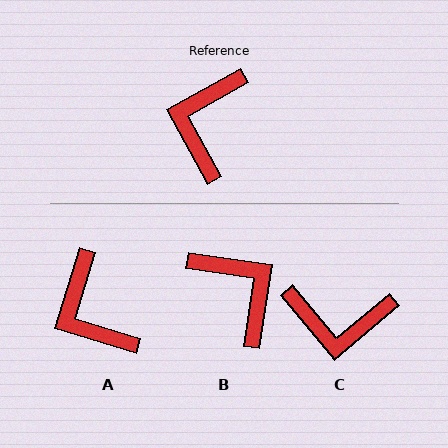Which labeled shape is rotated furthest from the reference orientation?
B, about 127 degrees away.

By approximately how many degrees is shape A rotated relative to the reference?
Approximately 44 degrees counter-clockwise.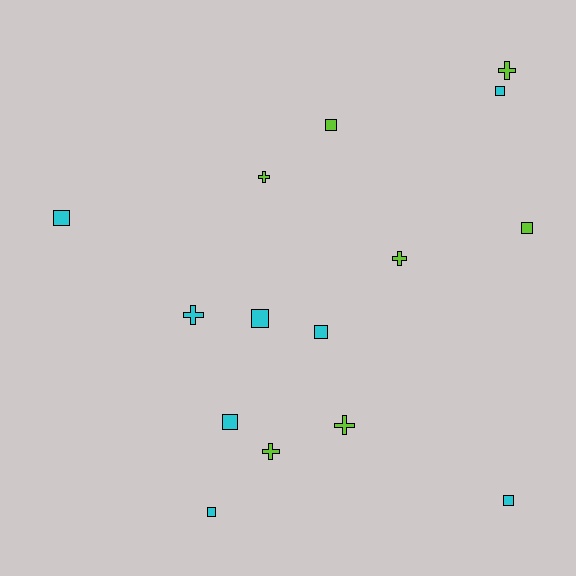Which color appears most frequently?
Cyan, with 8 objects.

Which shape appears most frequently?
Square, with 9 objects.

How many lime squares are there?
There are 2 lime squares.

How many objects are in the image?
There are 15 objects.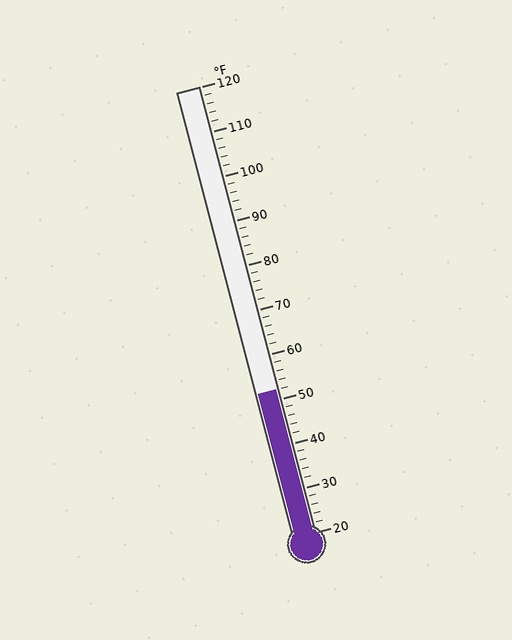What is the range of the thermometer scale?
The thermometer scale ranges from 20°F to 120°F.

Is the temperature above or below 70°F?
The temperature is below 70°F.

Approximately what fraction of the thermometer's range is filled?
The thermometer is filled to approximately 30% of its range.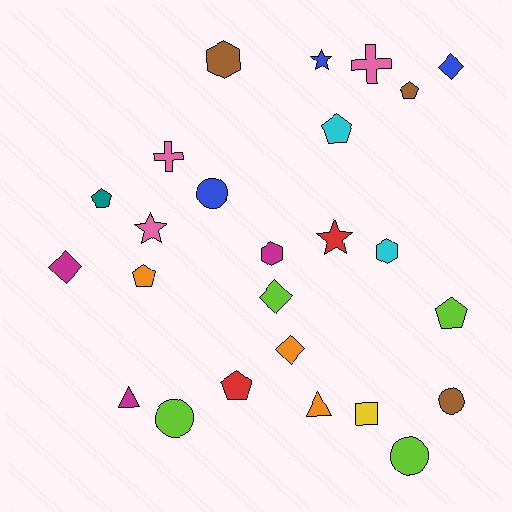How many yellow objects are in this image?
There is 1 yellow object.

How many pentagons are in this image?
There are 6 pentagons.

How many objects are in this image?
There are 25 objects.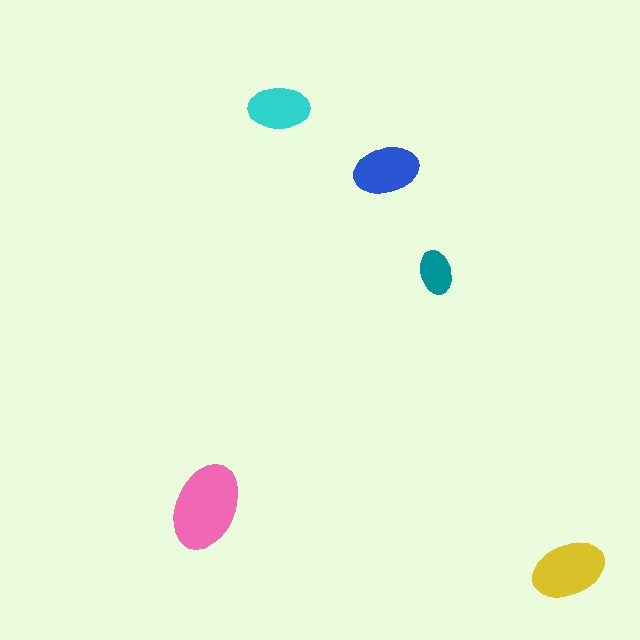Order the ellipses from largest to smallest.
the pink one, the yellow one, the blue one, the cyan one, the teal one.